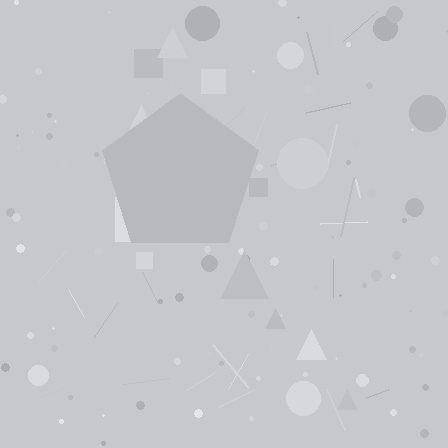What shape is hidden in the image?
A pentagon is hidden in the image.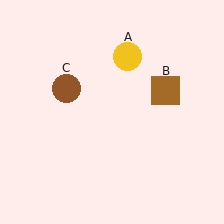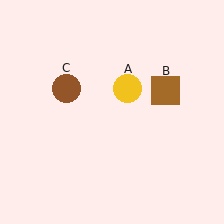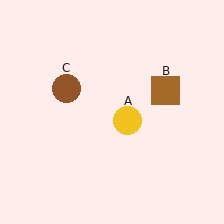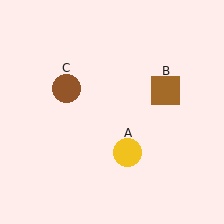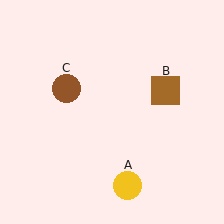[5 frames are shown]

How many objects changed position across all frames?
1 object changed position: yellow circle (object A).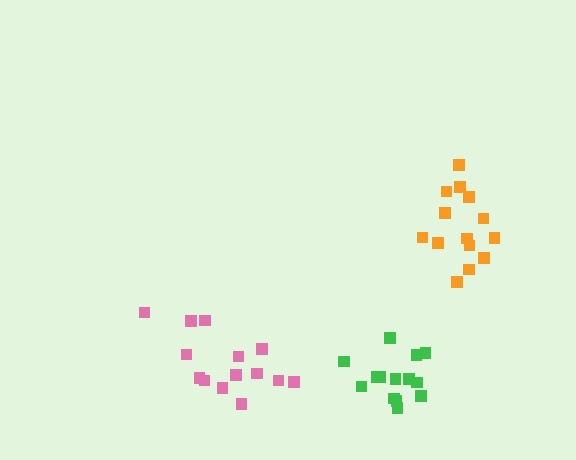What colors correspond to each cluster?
The clusters are colored: pink, green, orange.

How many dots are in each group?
Group 1: 14 dots, Group 2: 14 dots, Group 3: 14 dots (42 total).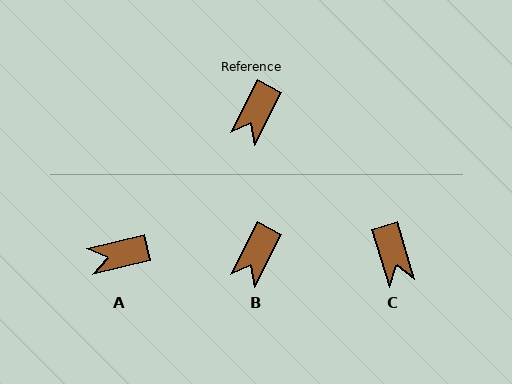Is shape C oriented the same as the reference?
No, it is off by about 44 degrees.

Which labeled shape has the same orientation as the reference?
B.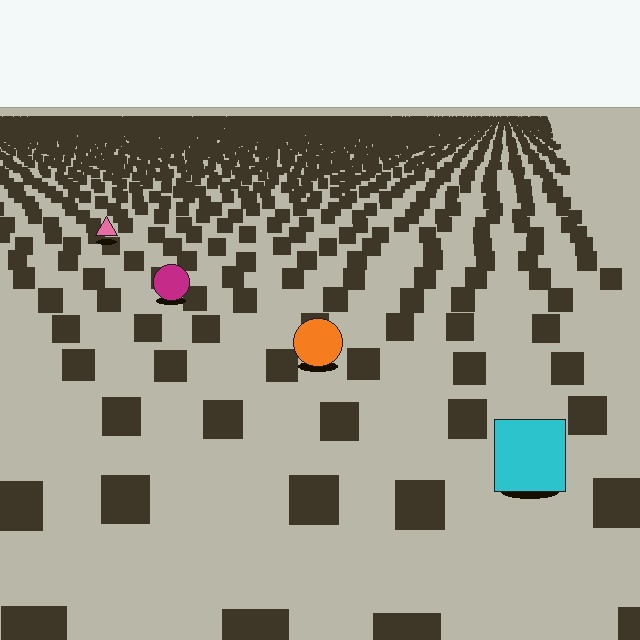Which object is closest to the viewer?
The cyan square is closest. The texture marks near it are larger and more spread out.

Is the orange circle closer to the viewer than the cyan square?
No. The cyan square is closer — you can tell from the texture gradient: the ground texture is coarser near it.